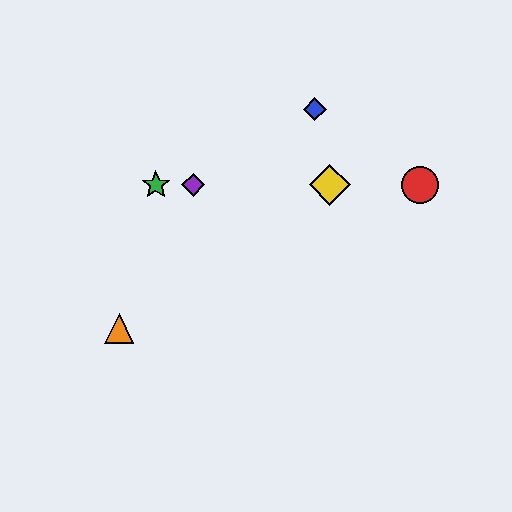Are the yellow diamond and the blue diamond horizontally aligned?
No, the yellow diamond is at y≈185 and the blue diamond is at y≈109.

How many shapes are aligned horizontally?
4 shapes (the red circle, the green star, the yellow diamond, the purple diamond) are aligned horizontally.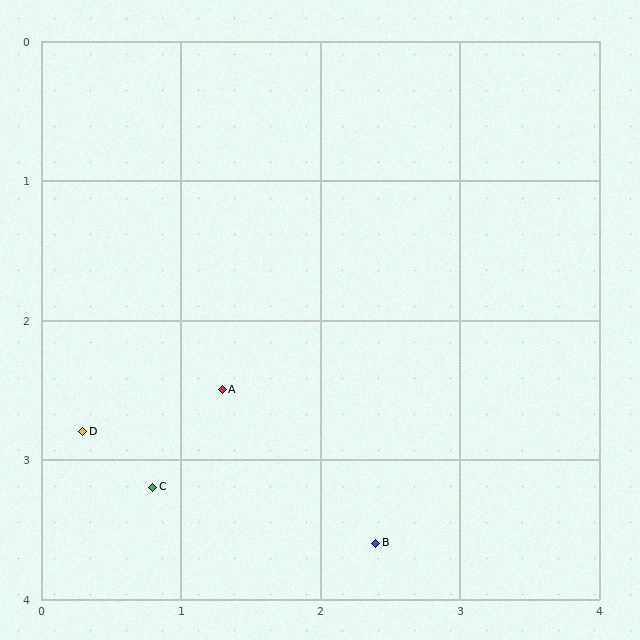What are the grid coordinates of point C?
Point C is at approximately (0.8, 3.2).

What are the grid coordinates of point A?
Point A is at approximately (1.3, 2.5).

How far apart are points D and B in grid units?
Points D and B are about 2.2 grid units apart.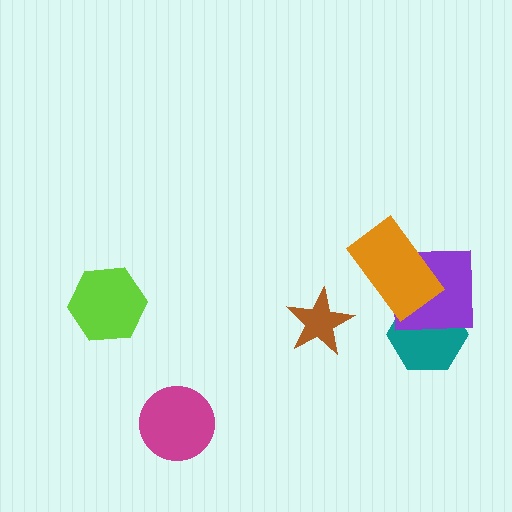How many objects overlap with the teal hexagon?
2 objects overlap with the teal hexagon.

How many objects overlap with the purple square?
2 objects overlap with the purple square.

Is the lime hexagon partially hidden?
No, no other shape covers it.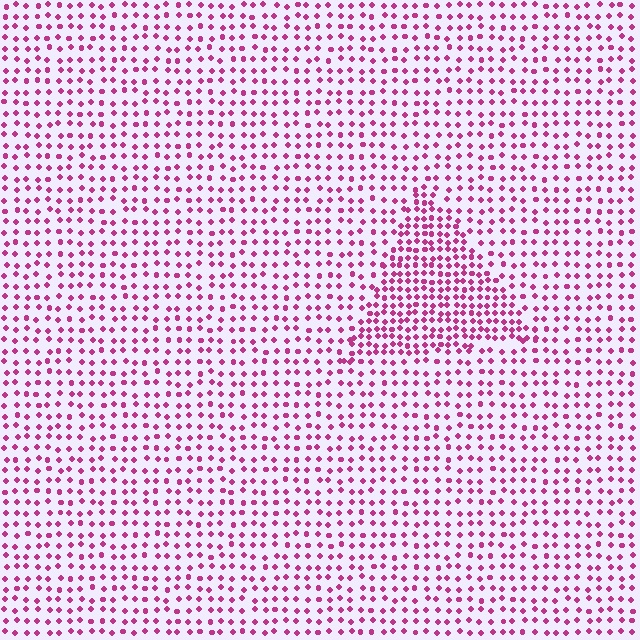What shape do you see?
I see a triangle.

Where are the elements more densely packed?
The elements are more densely packed inside the triangle boundary.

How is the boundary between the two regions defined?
The boundary is defined by a change in element density (approximately 1.9x ratio). All elements are the same color, size, and shape.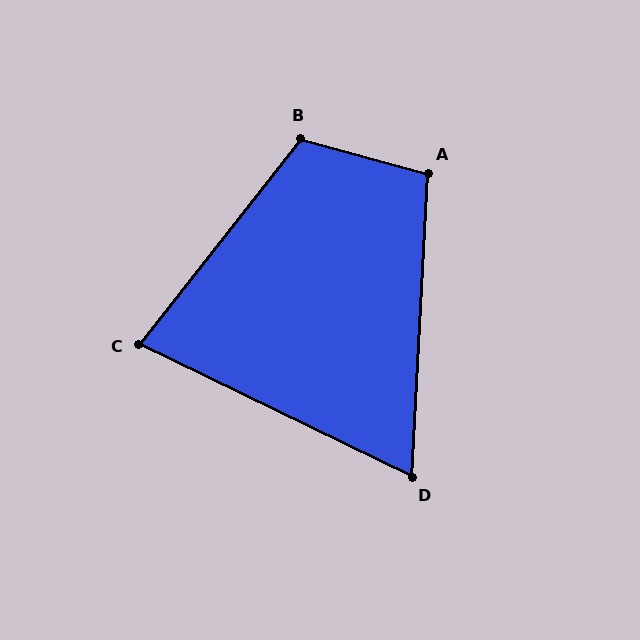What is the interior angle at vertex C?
Approximately 78 degrees (acute).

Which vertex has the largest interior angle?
B, at approximately 113 degrees.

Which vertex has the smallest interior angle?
D, at approximately 67 degrees.